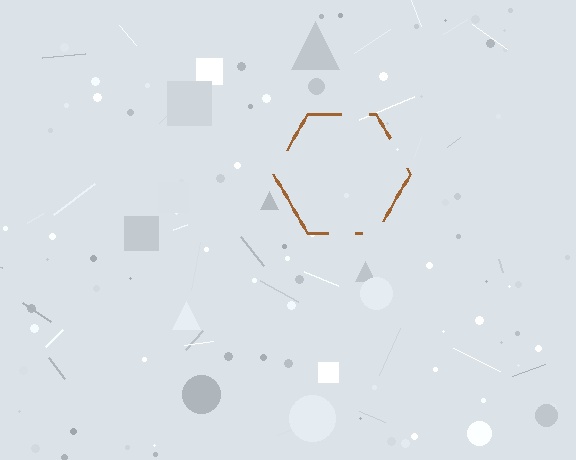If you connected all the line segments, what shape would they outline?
They would outline a hexagon.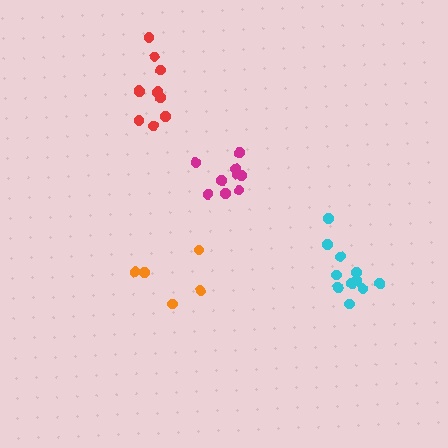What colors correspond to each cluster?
The clusters are colored: red, magenta, cyan, orange.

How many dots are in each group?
Group 1: 10 dots, Group 2: 9 dots, Group 3: 11 dots, Group 4: 5 dots (35 total).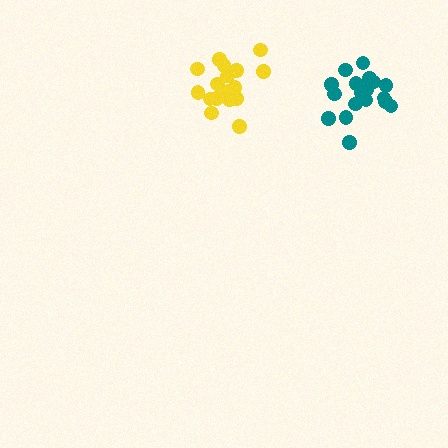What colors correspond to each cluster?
The clusters are colored: teal, yellow.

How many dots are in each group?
Group 1: 18 dots, Group 2: 18 dots (36 total).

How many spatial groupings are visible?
There are 2 spatial groupings.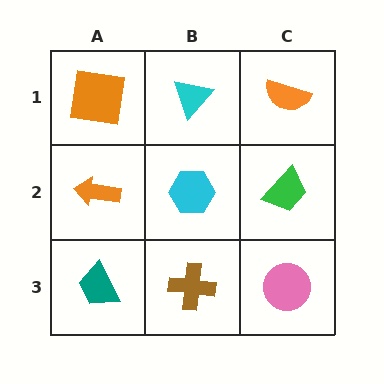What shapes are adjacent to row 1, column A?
An orange arrow (row 2, column A), a cyan triangle (row 1, column B).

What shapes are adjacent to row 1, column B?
A cyan hexagon (row 2, column B), an orange square (row 1, column A), an orange semicircle (row 1, column C).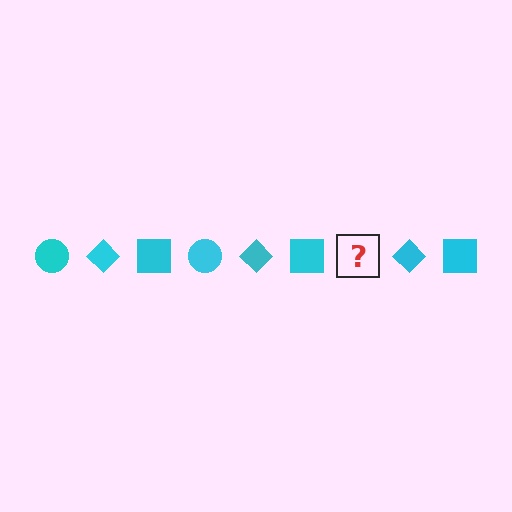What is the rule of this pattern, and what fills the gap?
The rule is that the pattern cycles through circle, diamond, square shapes in cyan. The gap should be filled with a cyan circle.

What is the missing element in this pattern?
The missing element is a cyan circle.